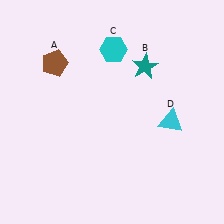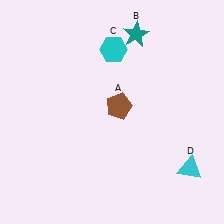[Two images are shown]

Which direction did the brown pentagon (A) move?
The brown pentagon (A) moved right.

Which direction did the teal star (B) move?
The teal star (B) moved up.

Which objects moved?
The objects that moved are: the brown pentagon (A), the teal star (B), the cyan triangle (D).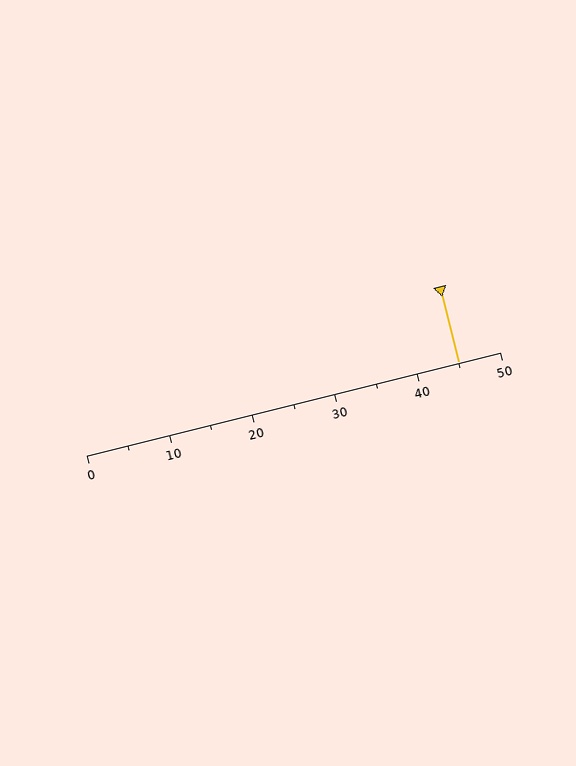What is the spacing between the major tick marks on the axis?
The major ticks are spaced 10 apart.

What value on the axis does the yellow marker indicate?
The marker indicates approximately 45.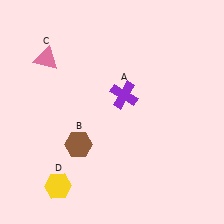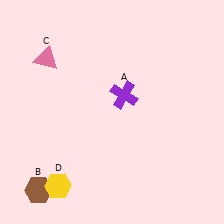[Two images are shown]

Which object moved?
The brown hexagon (B) moved down.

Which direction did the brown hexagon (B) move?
The brown hexagon (B) moved down.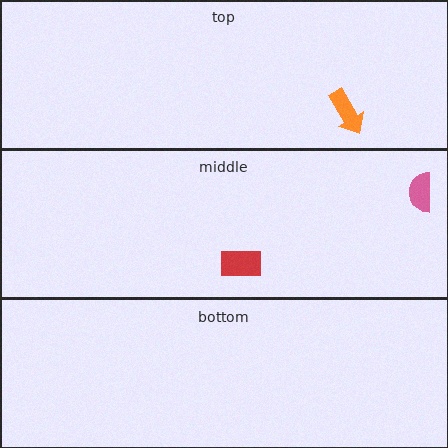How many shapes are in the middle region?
2.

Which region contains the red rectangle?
The middle region.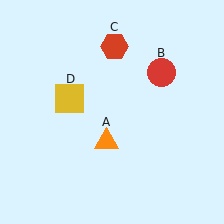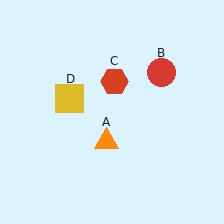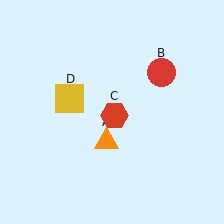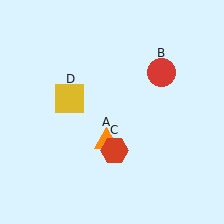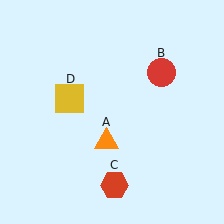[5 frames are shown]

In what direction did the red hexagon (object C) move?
The red hexagon (object C) moved down.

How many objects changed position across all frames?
1 object changed position: red hexagon (object C).